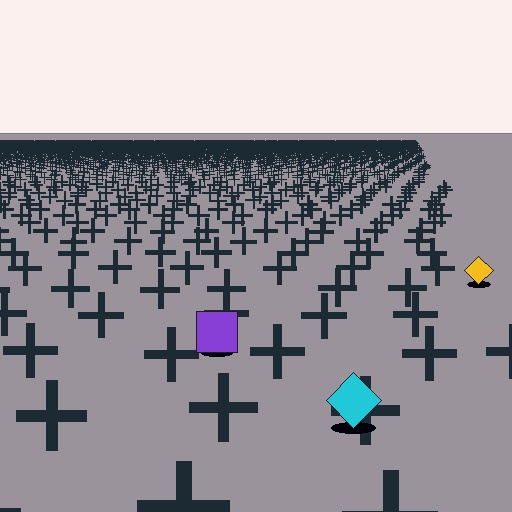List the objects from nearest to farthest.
From nearest to farthest: the cyan diamond, the purple square, the yellow diamond.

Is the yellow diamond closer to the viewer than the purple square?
No. The purple square is closer — you can tell from the texture gradient: the ground texture is coarser near it.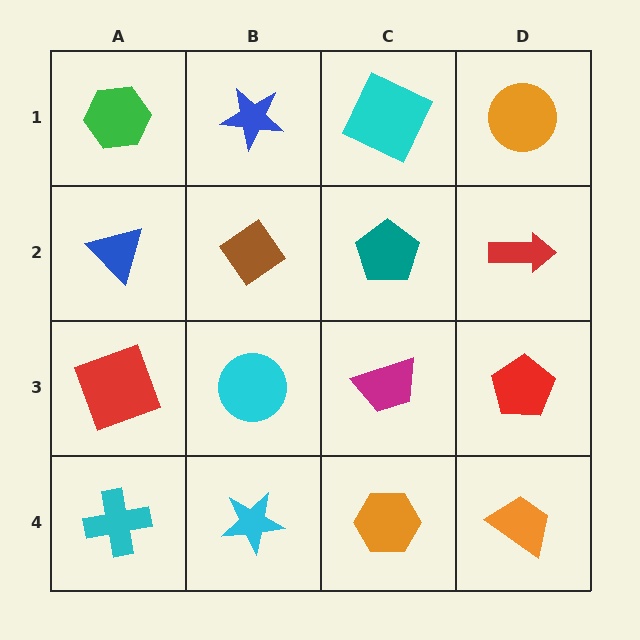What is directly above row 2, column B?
A blue star.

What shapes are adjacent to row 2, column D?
An orange circle (row 1, column D), a red pentagon (row 3, column D), a teal pentagon (row 2, column C).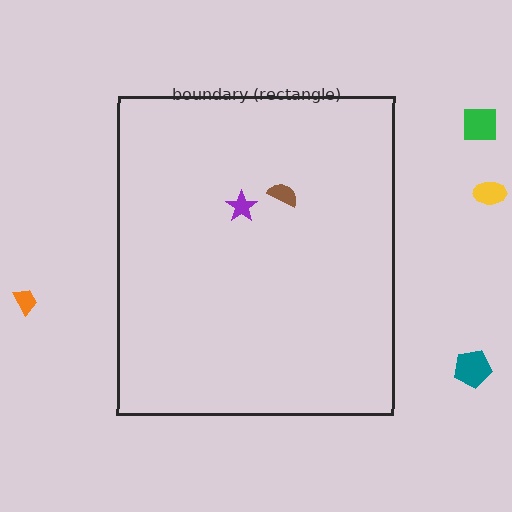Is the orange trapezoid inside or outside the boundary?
Outside.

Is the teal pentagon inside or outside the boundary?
Outside.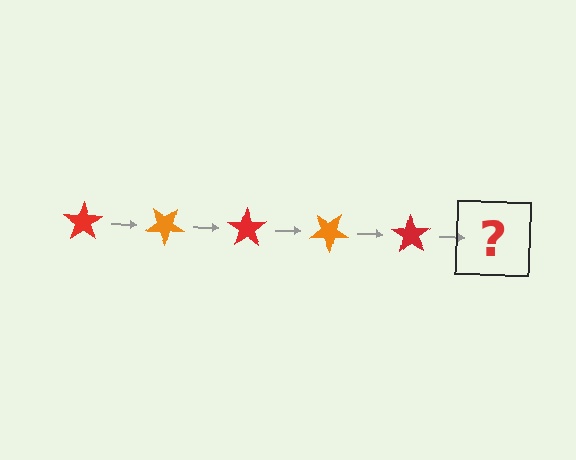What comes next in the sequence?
The next element should be an orange star, rotated 175 degrees from the start.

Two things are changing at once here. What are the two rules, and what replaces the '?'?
The two rules are that it rotates 35 degrees each step and the color cycles through red and orange. The '?' should be an orange star, rotated 175 degrees from the start.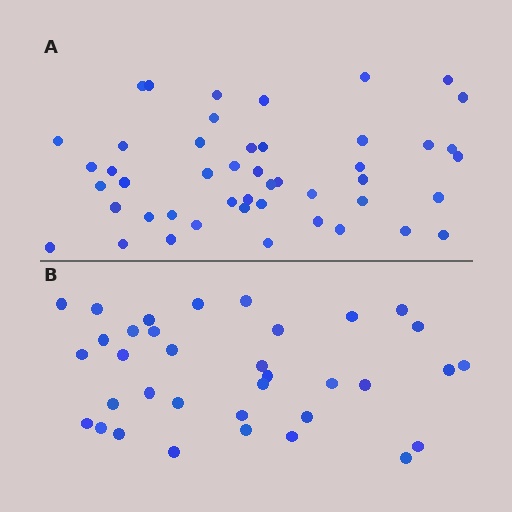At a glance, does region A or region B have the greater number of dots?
Region A (the top region) has more dots.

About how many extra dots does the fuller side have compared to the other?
Region A has roughly 12 or so more dots than region B.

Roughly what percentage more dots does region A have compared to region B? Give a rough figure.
About 35% more.